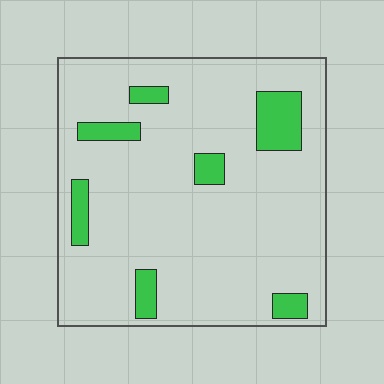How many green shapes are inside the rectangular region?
7.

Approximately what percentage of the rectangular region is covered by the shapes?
Approximately 10%.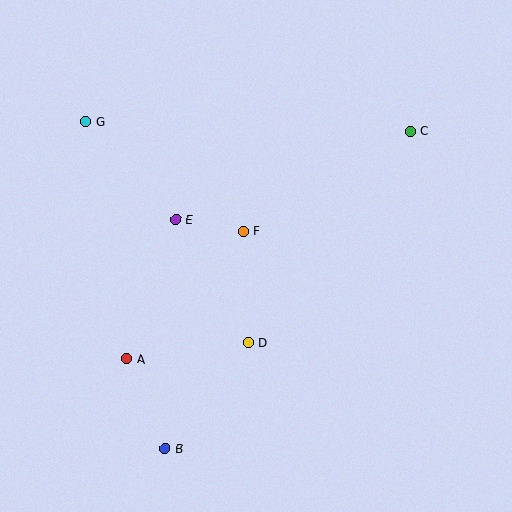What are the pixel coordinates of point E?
Point E is at (176, 220).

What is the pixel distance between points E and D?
The distance between E and D is 142 pixels.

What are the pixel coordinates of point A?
Point A is at (126, 359).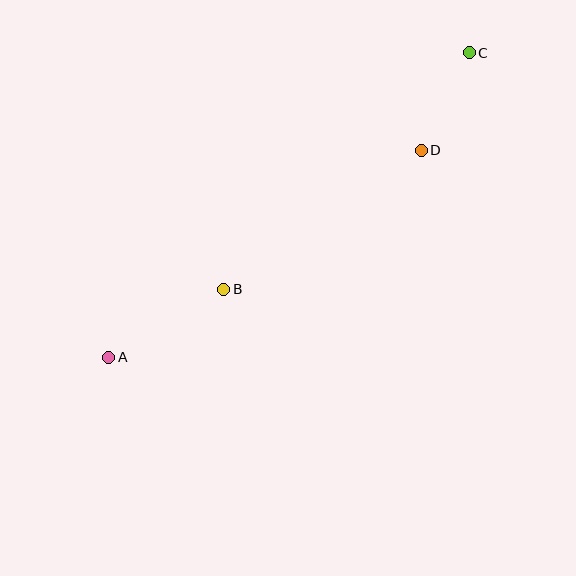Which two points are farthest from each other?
Points A and C are farthest from each other.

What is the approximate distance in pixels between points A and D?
The distance between A and D is approximately 375 pixels.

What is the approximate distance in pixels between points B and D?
The distance between B and D is approximately 242 pixels.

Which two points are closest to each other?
Points C and D are closest to each other.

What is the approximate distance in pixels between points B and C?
The distance between B and C is approximately 341 pixels.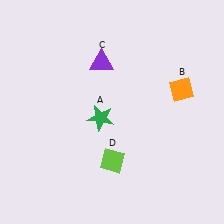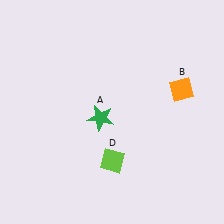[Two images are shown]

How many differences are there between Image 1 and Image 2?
There is 1 difference between the two images.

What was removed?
The purple triangle (C) was removed in Image 2.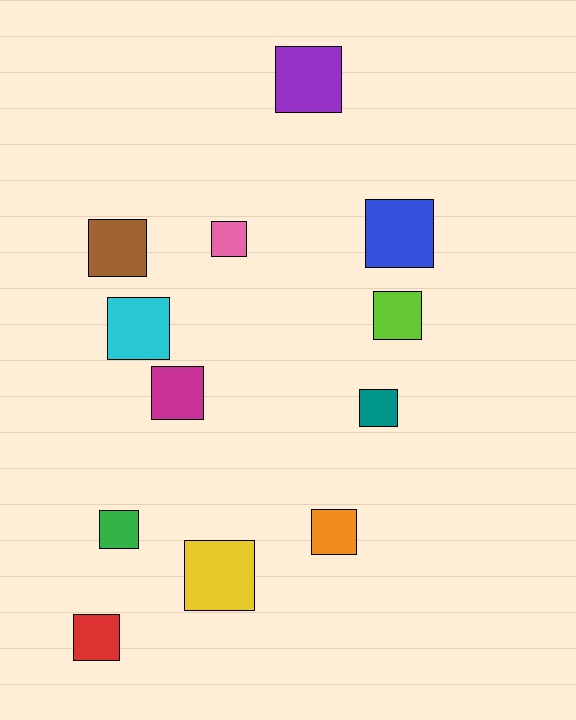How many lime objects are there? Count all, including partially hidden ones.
There is 1 lime object.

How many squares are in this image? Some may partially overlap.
There are 12 squares.